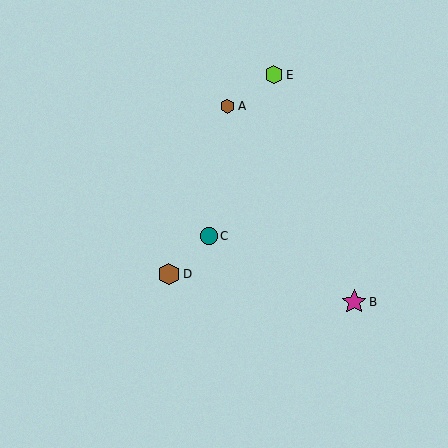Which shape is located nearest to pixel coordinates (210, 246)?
The teal circle (labeled C) at (209, 236) is nearest to that location.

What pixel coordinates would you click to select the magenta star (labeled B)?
Click at (354, 302) to select the magenta star B.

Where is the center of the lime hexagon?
The center of the lime hexagon is at (274, 75).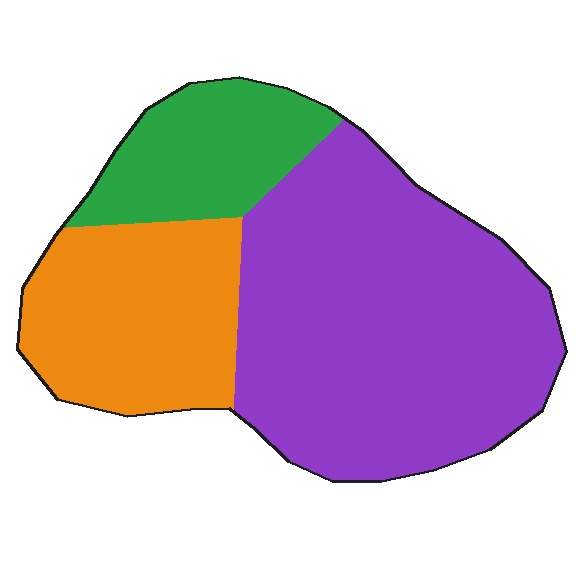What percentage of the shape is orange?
Orange takes up about one quarter (1/4) of the shape.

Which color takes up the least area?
Green, at roughly 15%.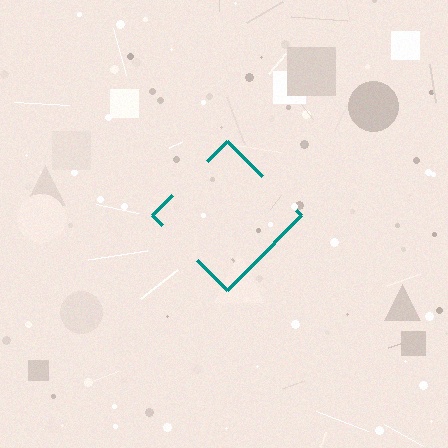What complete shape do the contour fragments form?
The contour fragments form a diamond.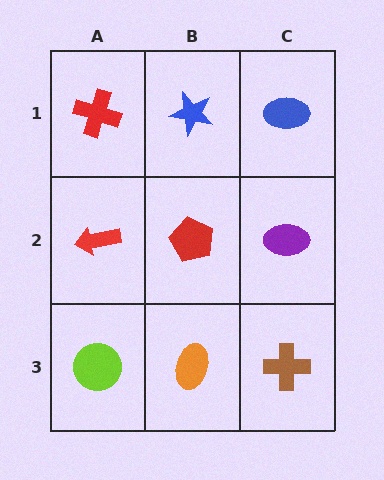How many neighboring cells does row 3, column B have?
3.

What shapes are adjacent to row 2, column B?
A blue star (row 1, column B), an orange ellipse (row 3, column B), a red arrow (row 2, column A), a purple ellipse (row 2, column C).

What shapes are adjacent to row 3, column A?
A red arrow (row 2, column A), an orange ellipse (row 3, column B).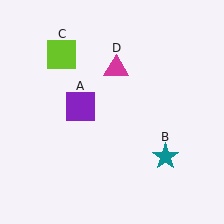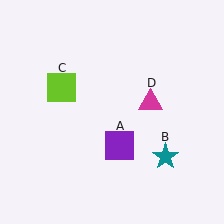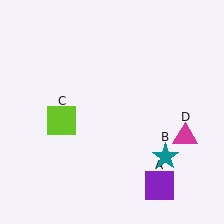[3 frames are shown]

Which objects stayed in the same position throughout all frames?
Teal star (object B) remained stationary.